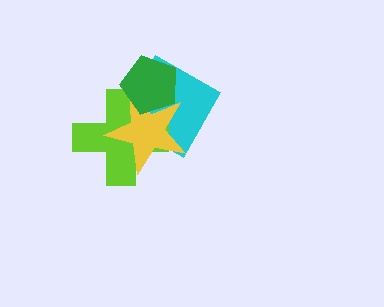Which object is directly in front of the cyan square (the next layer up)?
The lime cross is directly in front of the cyan square.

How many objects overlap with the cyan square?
3 objects overlap with the cyan square.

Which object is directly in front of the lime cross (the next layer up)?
The yellow star is directly in front of the lime cross.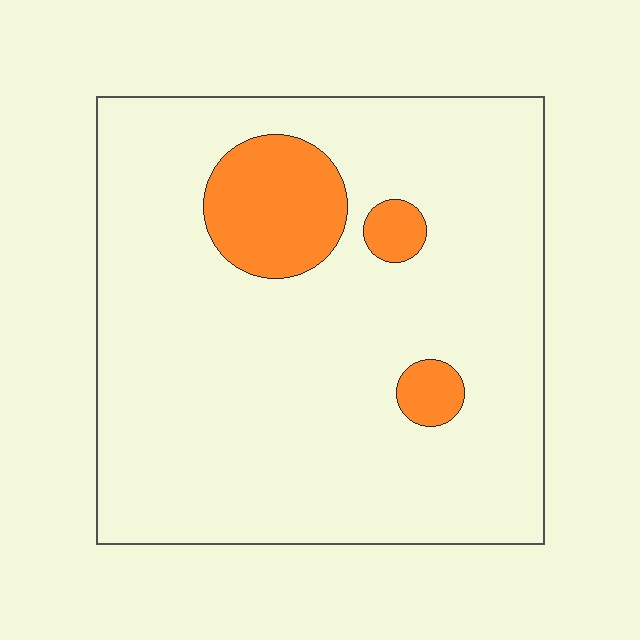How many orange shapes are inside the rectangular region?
3.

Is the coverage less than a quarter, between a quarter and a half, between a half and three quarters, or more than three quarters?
Less than a quarter.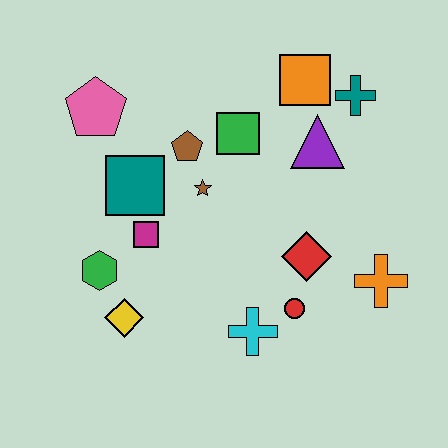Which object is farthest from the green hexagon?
The teal cross is farthest from the green hexagon.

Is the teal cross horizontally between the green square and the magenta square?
No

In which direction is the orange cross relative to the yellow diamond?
The orange cross is to the right of the yellow diamond.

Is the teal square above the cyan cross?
Yes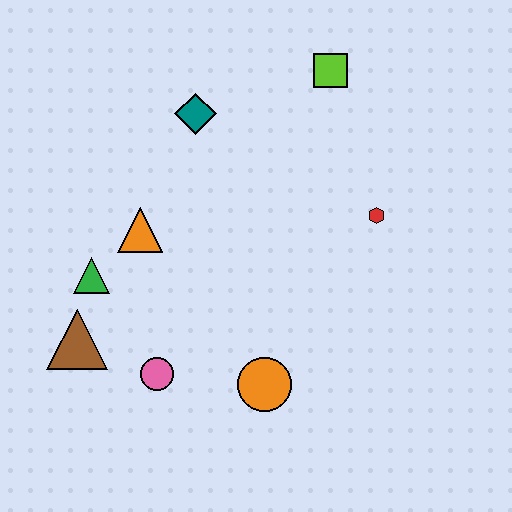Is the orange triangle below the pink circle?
No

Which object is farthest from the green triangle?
The lime square is farthest from the green triangle.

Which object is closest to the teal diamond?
The orange triangle is closest to the teal diamond.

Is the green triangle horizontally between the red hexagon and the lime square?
No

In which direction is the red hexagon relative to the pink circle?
The red hexagon is to the right of the pink circle.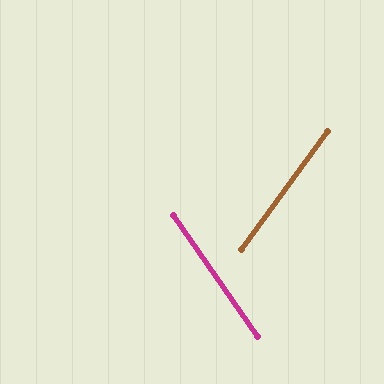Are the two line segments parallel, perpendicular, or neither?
Neither parallel nor perpendicular — they differ by about 71°.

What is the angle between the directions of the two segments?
Approximately 71 degrees.